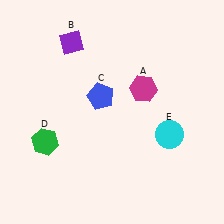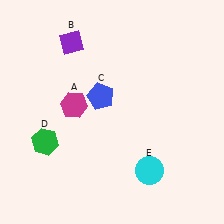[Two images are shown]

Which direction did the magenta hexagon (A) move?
The magenta hexagon (A) moved left.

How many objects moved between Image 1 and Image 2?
2 objects moved between the two images.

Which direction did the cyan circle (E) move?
The cyan circle (E) moved down.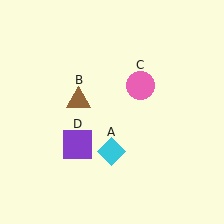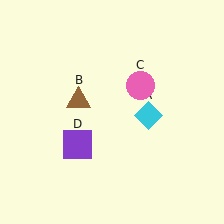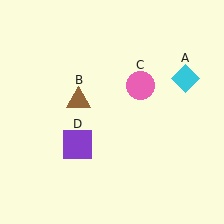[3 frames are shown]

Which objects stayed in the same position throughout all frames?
Brown triangle (object B) and pink circle (object C) and purple square (object D) remained stationary.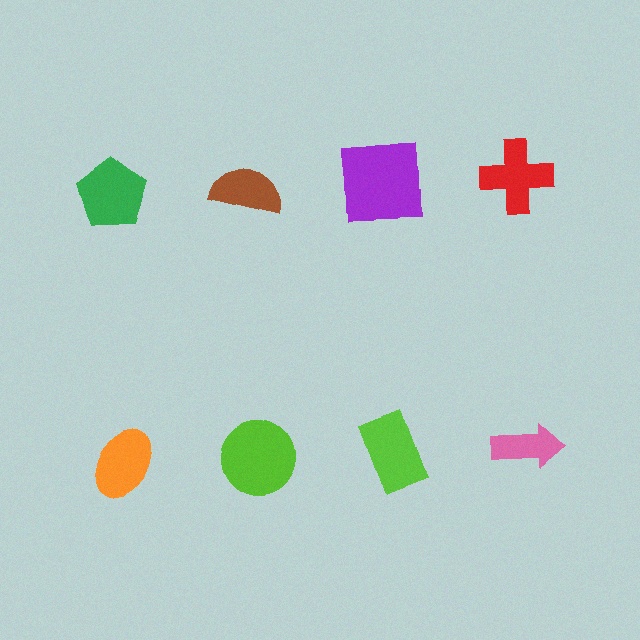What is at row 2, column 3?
A lime rectangle.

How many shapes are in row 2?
4 shapes.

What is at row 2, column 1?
An orange ellipse.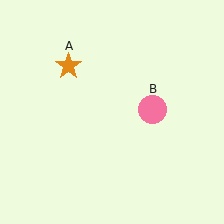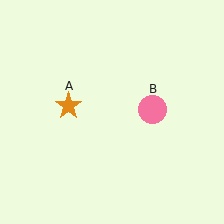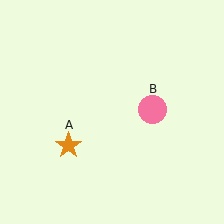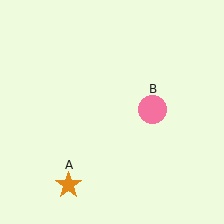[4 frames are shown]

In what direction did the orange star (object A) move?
The orange star (object A) moved down.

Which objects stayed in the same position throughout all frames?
Pink circle (object B) remained stationary.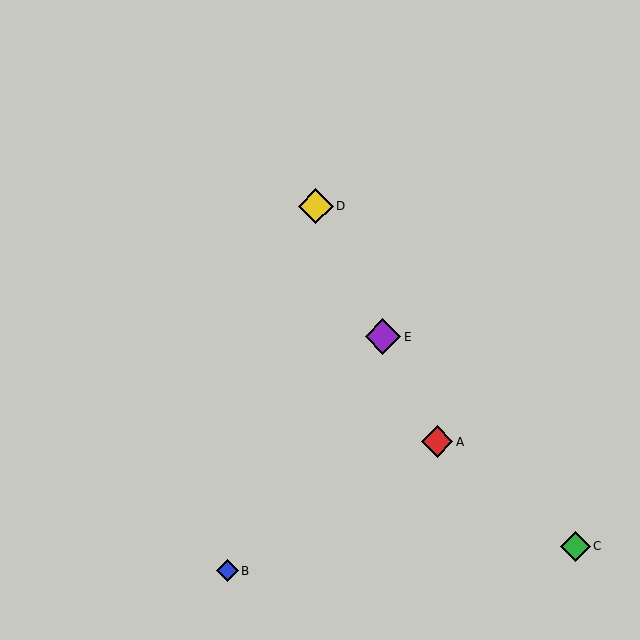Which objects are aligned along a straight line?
Objects A, D, E are aligned along a straight line.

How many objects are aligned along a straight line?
3 objects (A, D, E) are aligned along a straight line.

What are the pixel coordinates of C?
Object C is at (575, 546).